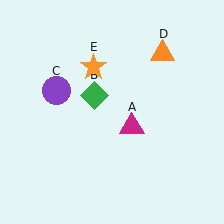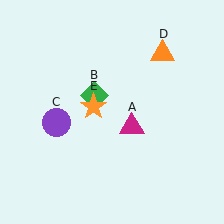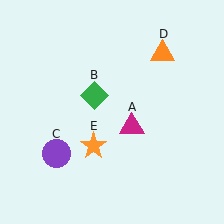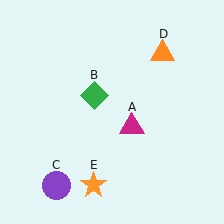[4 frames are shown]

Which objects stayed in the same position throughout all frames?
Magenta triangle (object A) and green diamond (object B) and orange triangle (object D) remained stationary.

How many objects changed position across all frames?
2 objects changed position: purple circle (object C), orange star (object E).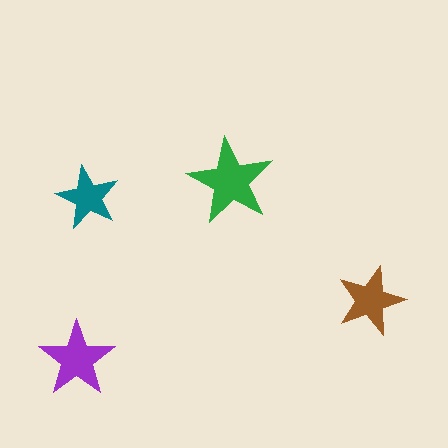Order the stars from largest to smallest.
the green one, the purple one, the brown one, the teal one.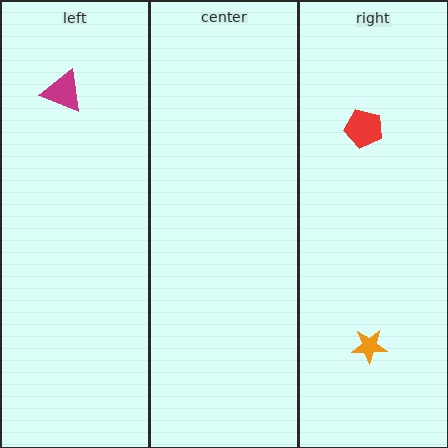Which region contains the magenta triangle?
The left region.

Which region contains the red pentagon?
The right region.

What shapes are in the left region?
The magenta triangle.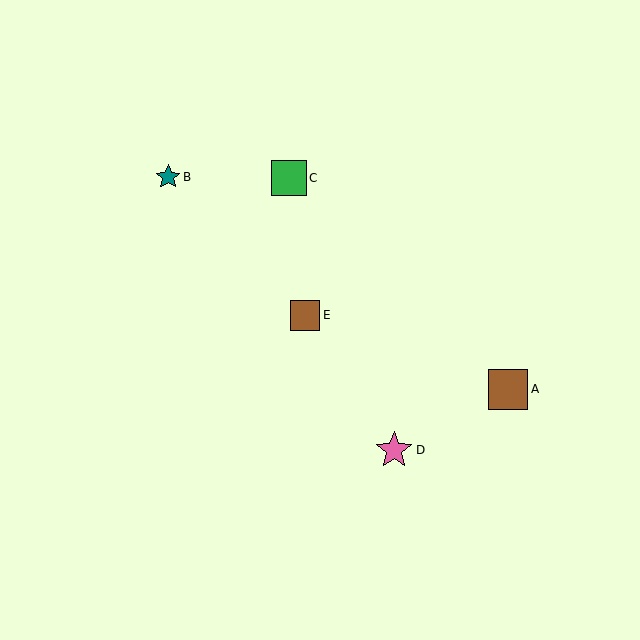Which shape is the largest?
The brown square (labeled A) is the largest.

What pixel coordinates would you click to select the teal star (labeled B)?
Click at (168, 177) to select the teal star B.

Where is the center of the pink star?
The center of the pink star is at (394, 450).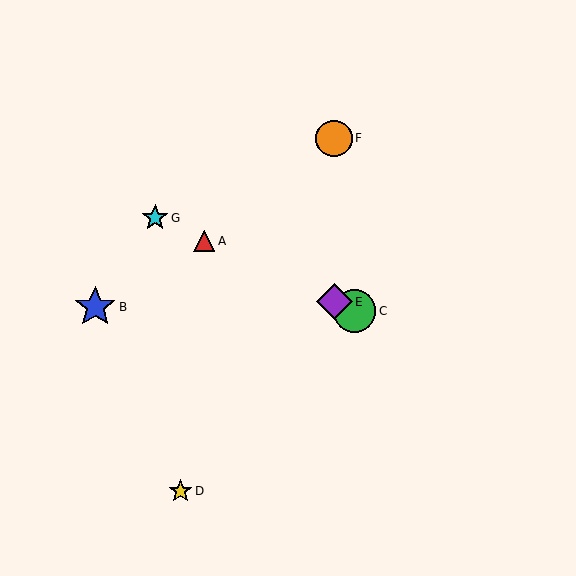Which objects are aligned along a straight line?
Objects A, C, E, G are aligned along a straight line.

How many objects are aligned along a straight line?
4 objects (A, C, E, G) are aligned along a straight line.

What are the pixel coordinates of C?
Object C is at (354, 311).